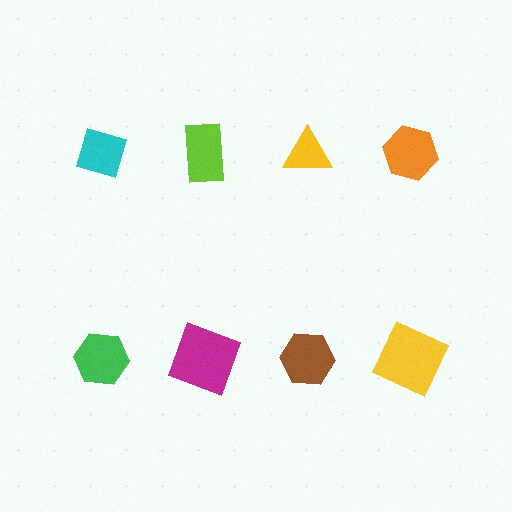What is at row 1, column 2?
A lime rectangle.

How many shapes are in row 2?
4 shapes.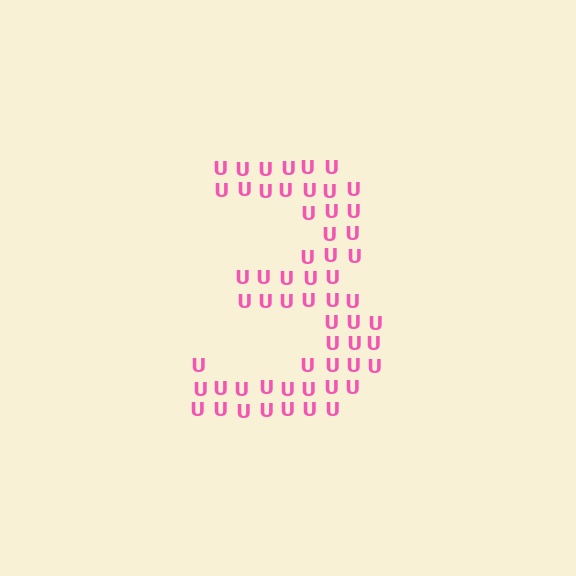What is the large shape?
The large shape is the digit 3.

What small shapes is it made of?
It is made of small letter U's.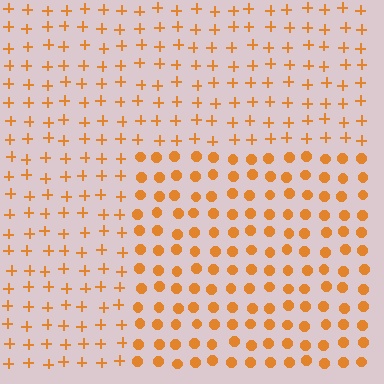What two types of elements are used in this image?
The image uses circles inside the rectangle region and plus signs outside it.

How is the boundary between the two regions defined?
The boundary is defined by a change in element shape: circles inside vs. plus signs outside. All elements share the same color and spacing.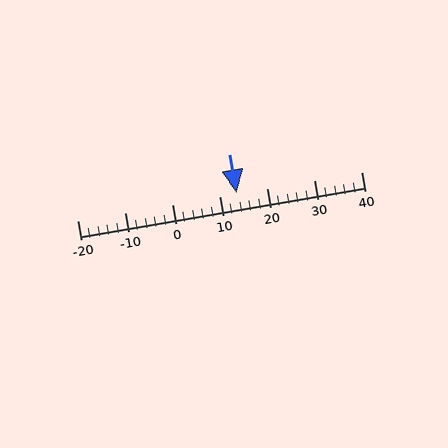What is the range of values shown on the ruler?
The ruler shows values from -20 to 40.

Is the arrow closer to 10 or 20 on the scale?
The arrow is closer to 10.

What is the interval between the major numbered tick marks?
The major tick marks are spaced 10 units apart.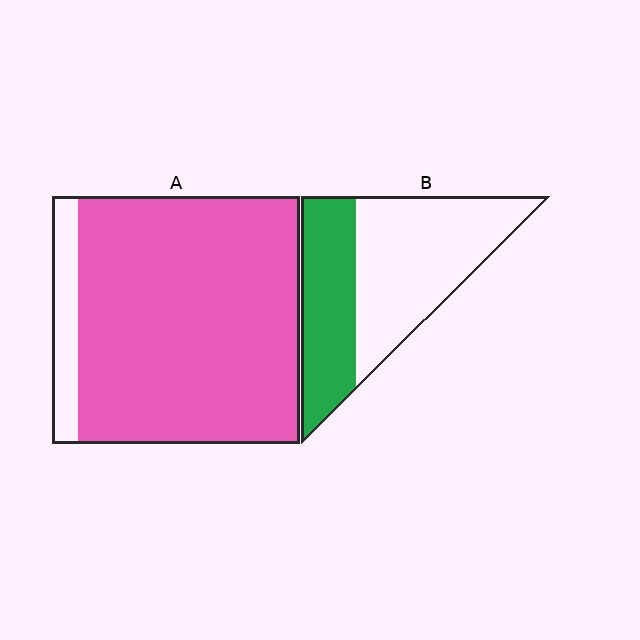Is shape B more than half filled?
No.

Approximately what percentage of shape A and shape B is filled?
A is approximately 90% and B is approximately 40%.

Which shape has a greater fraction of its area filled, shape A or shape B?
Shape A.